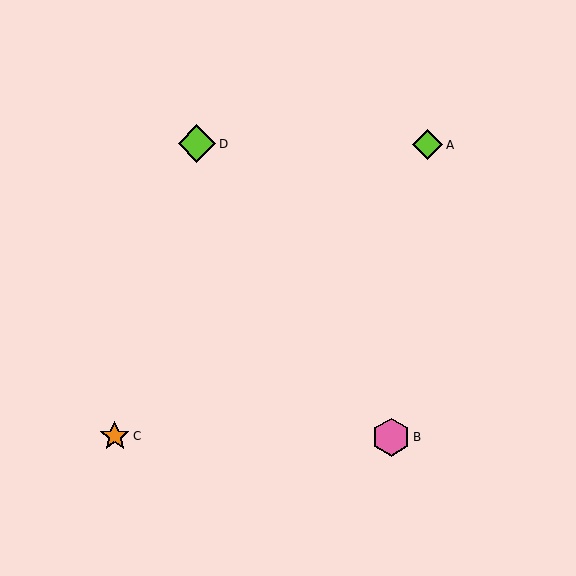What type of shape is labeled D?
Shape D is a lime diamond.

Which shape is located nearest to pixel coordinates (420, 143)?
The lime diamond (labeled A) at (428, 145) is nearest to that location.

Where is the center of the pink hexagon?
The center of the pink hexagon is at (391, 437).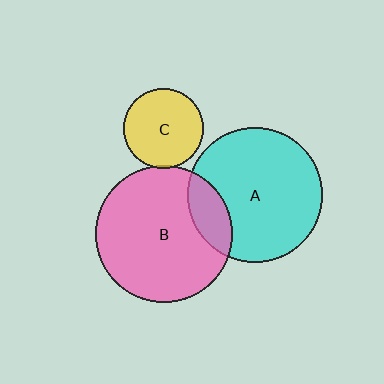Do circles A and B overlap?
Yes.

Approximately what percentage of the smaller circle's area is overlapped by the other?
Approximately 15%.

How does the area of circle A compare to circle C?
Approximately 2.9 times.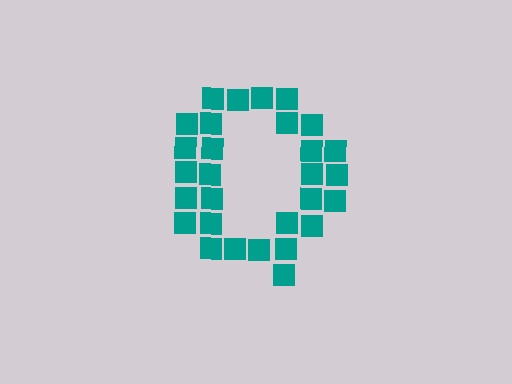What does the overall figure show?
The overall figure shows the letter Q.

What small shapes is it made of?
It is made of small squares.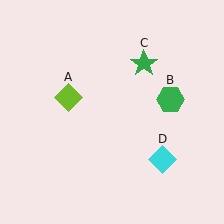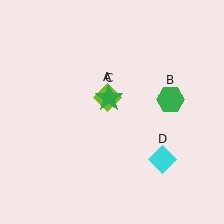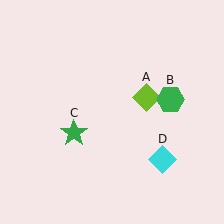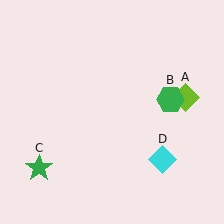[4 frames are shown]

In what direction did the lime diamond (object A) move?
The lime diamond (object A) moved right.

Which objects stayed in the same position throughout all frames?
Green hexagon (object B) and cyan diamond (object D) remained stationary.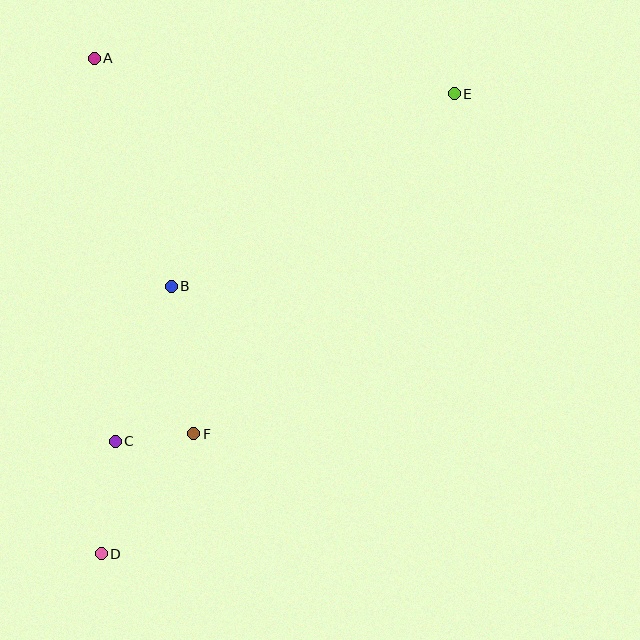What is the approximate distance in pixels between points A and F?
The distance between A and F is approximately 388 pixels.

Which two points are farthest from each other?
Points D and E are farthest from each other.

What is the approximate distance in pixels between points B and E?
The distance between B and E is approximately 342 pixels.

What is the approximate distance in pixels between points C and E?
The distance between C and E is approximately 485 pixels.